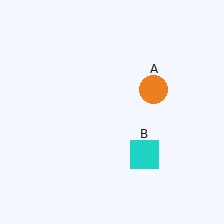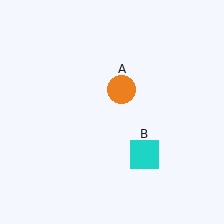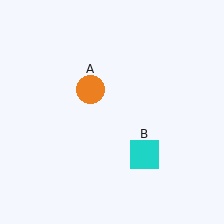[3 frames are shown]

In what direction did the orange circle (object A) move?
The orange circle (object A) moved left.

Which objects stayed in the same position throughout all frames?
Cyan square (object B) remained stationary.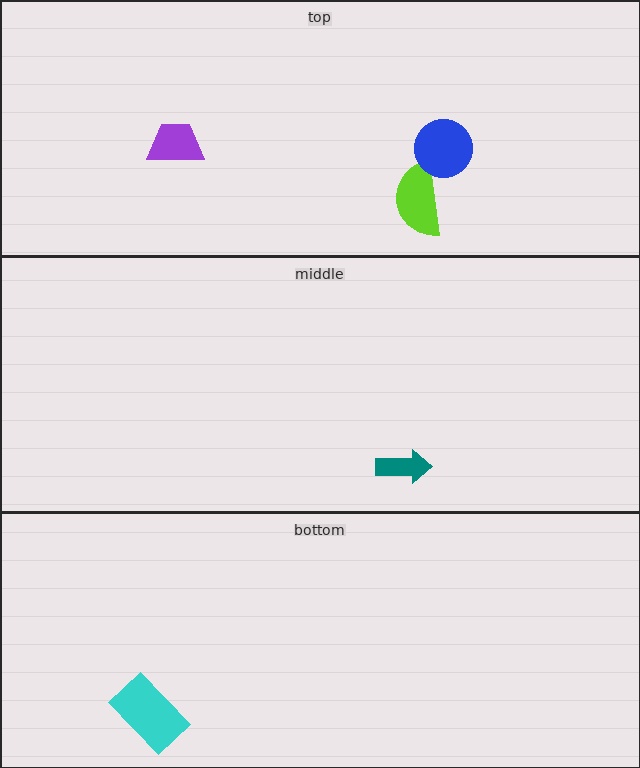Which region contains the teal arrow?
The middle region.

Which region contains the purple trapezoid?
The top region.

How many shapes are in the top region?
3.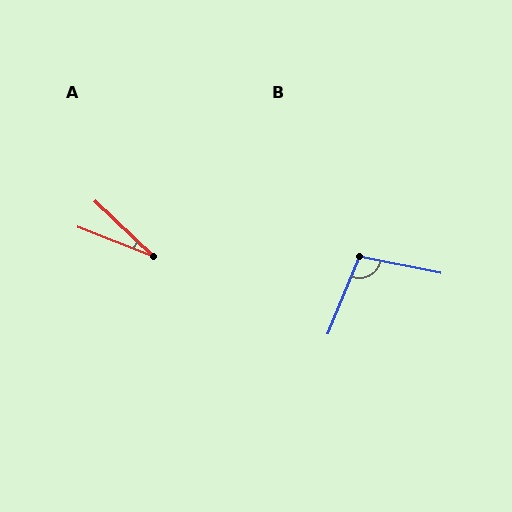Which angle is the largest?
B, at approximately 101 degrees.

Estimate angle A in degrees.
Approximately 22 degrees.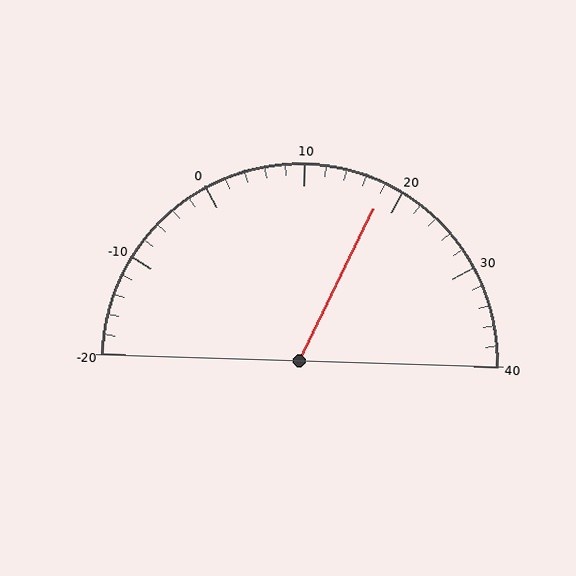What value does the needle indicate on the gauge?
The needle indicates approximately 18.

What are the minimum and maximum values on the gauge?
The gauge ranges from -20 to 40.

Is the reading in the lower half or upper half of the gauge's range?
The reading is in the upper half of the range (-20 to 40).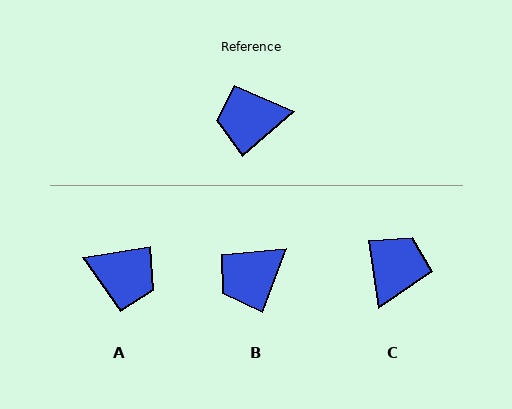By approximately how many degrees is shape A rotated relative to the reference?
Approximately 149 degrees counter-clockwise.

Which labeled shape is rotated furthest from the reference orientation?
A, about 149 degrees away.